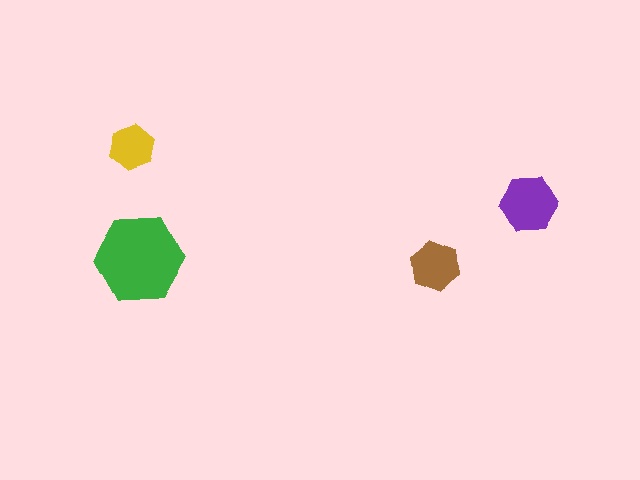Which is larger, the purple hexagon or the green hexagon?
The green one.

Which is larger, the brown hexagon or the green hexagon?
The green one.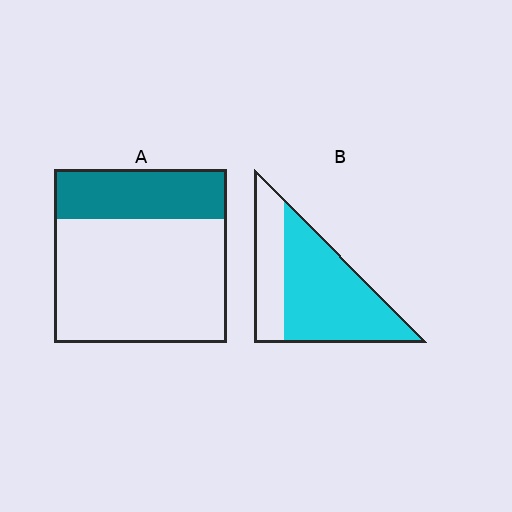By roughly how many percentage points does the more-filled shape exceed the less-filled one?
By roughly 40 percentage points (B over A).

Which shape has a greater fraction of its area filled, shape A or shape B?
Shape B.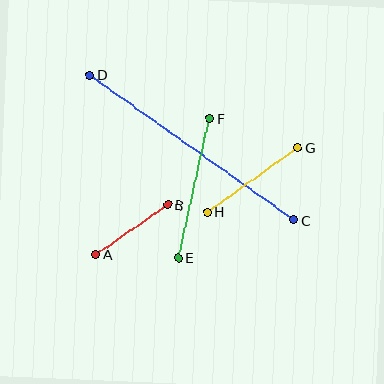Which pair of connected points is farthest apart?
Points C and D are farthest apart.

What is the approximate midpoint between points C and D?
The midpoint is at approximately (192, 147) pixels.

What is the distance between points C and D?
The distance is approximately 251 pixels.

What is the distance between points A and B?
The distance is approximately 87 pixels.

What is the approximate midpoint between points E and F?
The midpoint is at approximately (194, 188) pixels.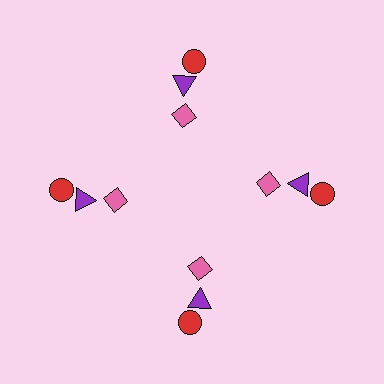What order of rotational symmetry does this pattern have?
This pattern has 4-fold rotational symmetry.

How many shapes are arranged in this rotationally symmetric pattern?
There are 12 shapes, arranged in 4 groups of 3.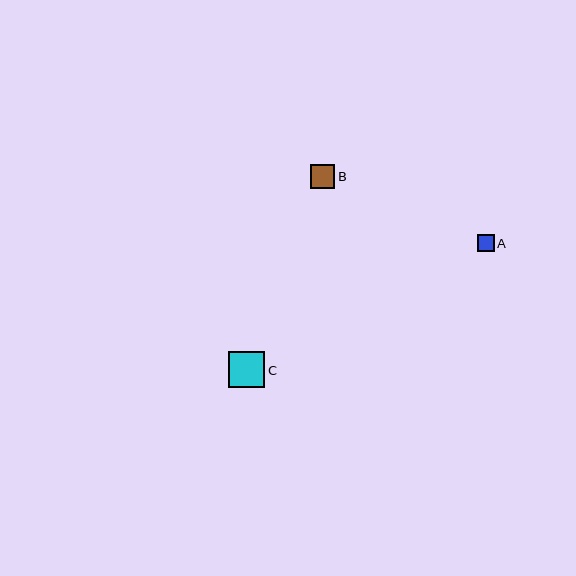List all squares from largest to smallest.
From largest to smallest: C, B, A.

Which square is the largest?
Square C is the largest with a size of approximately 36 pixels.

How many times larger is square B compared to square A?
Square B is approximately 1.5 times the size of square A.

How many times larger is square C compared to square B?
Square C is approximately 1.5 times the size of square B.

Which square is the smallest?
Square A is the smallest with a size of approximately 17 pixels.